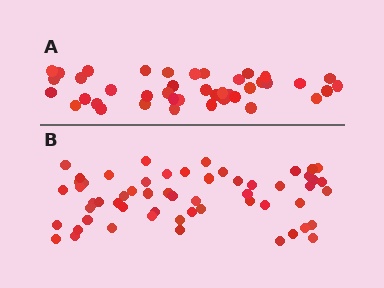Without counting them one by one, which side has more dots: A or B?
Region B (the bottom region) has more dots.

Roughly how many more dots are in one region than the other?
Region B has approximately 15 more dots than region A.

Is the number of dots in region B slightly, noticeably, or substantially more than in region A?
Region B has noticeably more, but not dramatically so. The ratio is roughly 1.4 to 1.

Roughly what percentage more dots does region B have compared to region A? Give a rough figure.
About 40% more.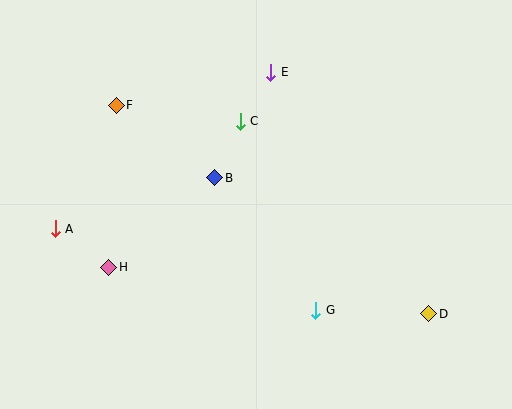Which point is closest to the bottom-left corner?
Point H is closest to the bottom-left corner.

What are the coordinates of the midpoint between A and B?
The midpoint between A and B is at (135, 203).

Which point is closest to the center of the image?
Point B at (215, 178) is closest to the center.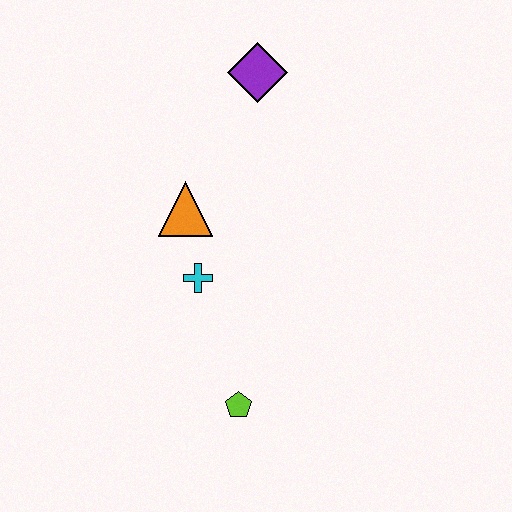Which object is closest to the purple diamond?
The orange triangle is closest to the purple diamond.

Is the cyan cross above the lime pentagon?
Yes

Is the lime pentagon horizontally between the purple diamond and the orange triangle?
Yes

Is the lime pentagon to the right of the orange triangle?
Yes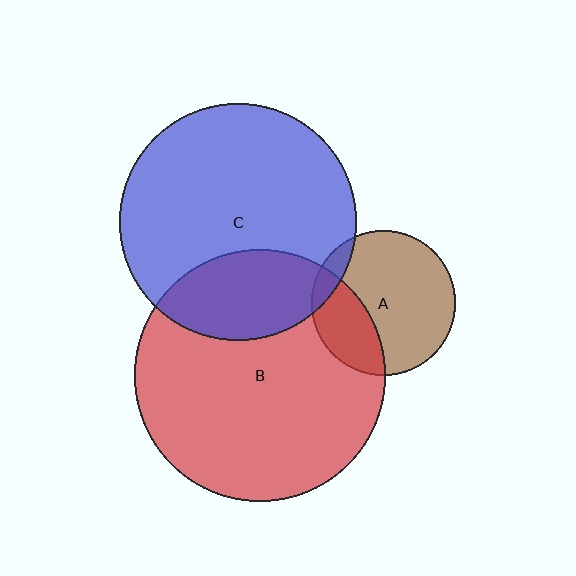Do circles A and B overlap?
Yes.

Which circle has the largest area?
Circle B (red).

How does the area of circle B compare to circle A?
Approximately 3.0 times.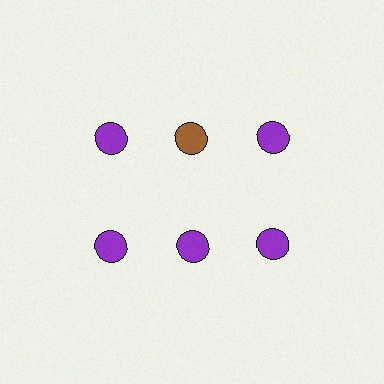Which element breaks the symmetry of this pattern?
The brown circle in the top row, second from left column breaks the symmetry. All other shapes are purple circles.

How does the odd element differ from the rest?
It has a different color: brown instead of purple.